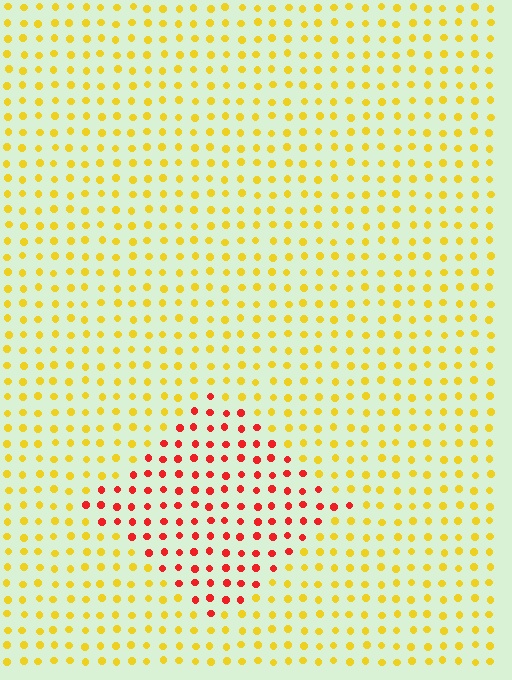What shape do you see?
I see a diamond.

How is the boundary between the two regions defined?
The boundary is defined purely by a slight shift in hue (about 53 degrees). Spacing, size, and orientation are identical on both sides.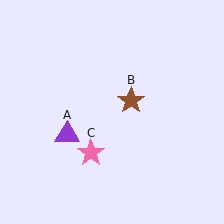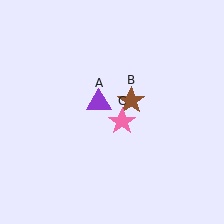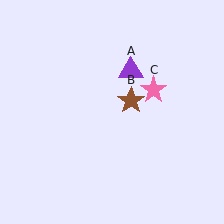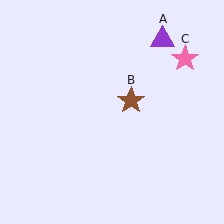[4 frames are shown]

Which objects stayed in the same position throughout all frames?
Brown star (object B) remained stationary.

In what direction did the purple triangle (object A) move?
The purple triangle (object A) moved up and to the right.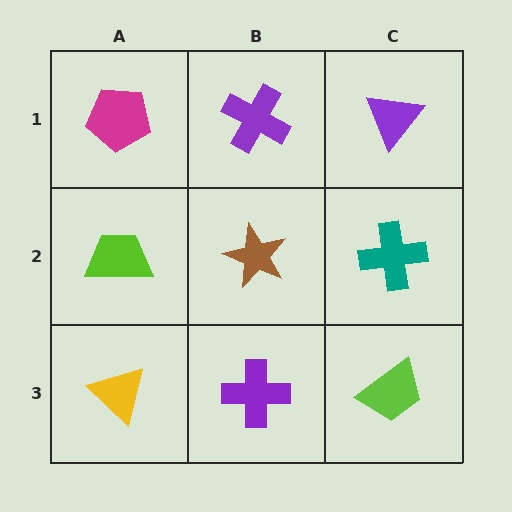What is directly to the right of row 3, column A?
A purple cross.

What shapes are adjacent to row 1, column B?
A brown star (row 2, column B), a magenta pentagon (row 1, column A), a purple triangle (row 1, column C).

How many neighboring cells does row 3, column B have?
3.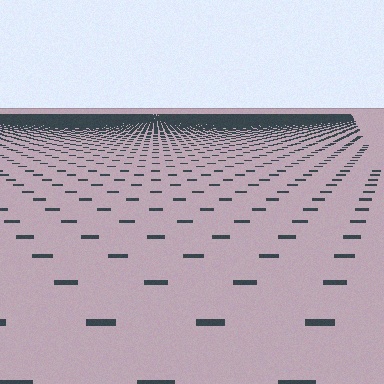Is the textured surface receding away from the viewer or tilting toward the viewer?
The surface is receding away from the viewer. Texture elements get smaller and denser toward the top.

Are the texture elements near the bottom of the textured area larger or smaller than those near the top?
Larger. Near the bottom, elements are closer to the viewer and appear at a bigger on-screen size.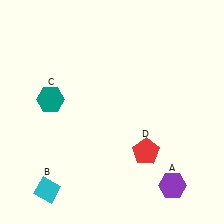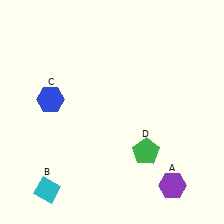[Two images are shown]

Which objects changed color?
C changed from teal to blue. D changed from red to green.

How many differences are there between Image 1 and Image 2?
There are 2 differences between the two images.